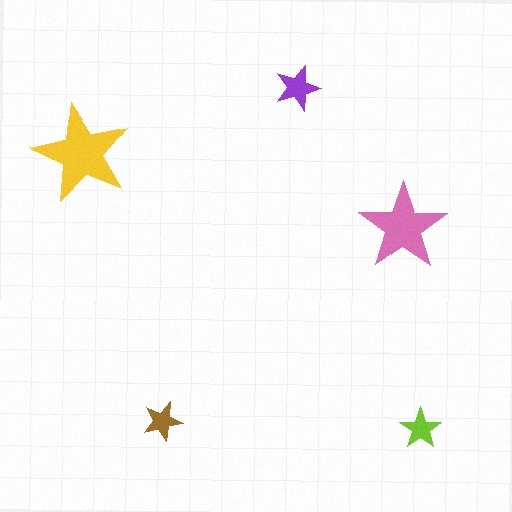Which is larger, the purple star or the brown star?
The purple one.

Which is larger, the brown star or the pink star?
The pink one.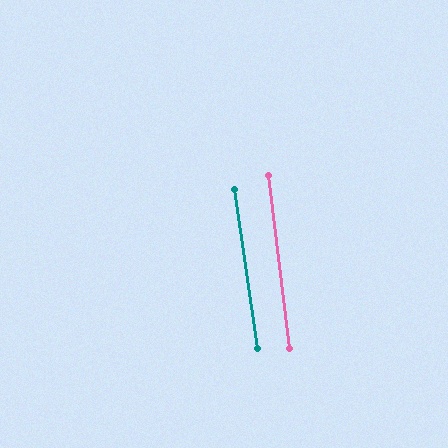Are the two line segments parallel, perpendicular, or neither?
Parallel — their directions differ by only 1.3°.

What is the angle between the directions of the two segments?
Approximately 1 degree.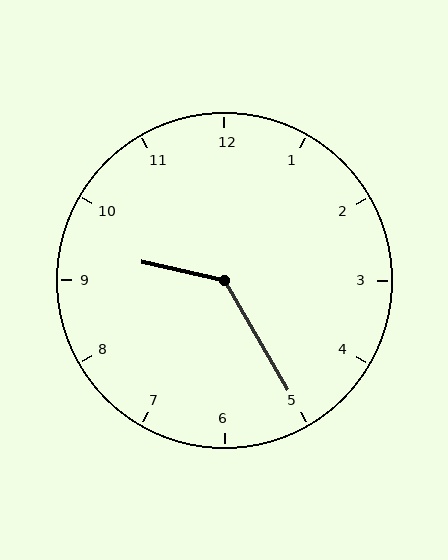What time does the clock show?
9:25.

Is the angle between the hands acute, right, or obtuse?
It is obtuse.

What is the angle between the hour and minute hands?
Approximately 132 degrees.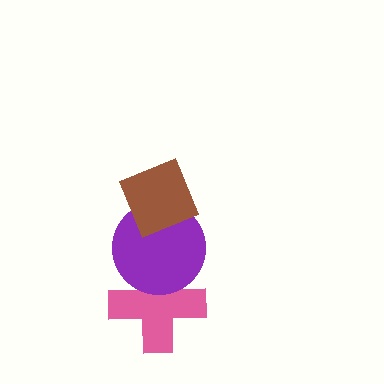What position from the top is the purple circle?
The purple circle is 2nd from the top.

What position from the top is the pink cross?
The pink cross is 3rd from the top.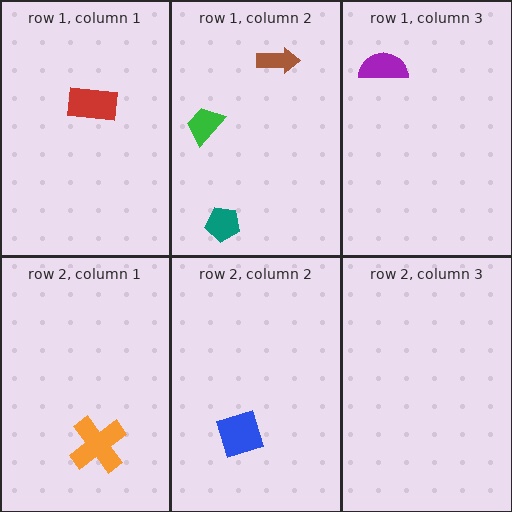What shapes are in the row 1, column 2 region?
The brown arrow, the teal pentagon, the green trapezoid.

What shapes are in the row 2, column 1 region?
The orange cross.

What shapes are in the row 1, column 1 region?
The red rectangle.